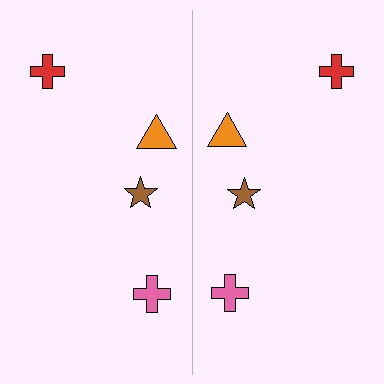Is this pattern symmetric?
Yes, this pattern has bilateral (reflection) symmetry.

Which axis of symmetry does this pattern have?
The pattern has a vertical axis of symmetry running through the center of the image.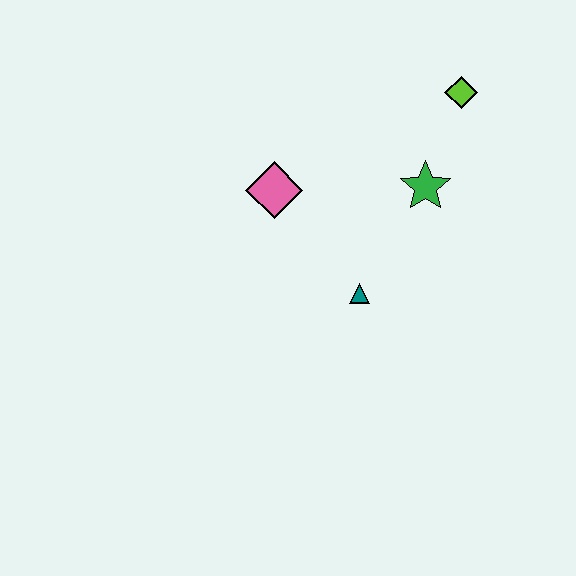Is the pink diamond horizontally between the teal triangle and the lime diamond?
No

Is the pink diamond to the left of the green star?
Yes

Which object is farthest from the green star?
The pink diamond is farthest from the green star.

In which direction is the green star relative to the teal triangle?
The green star is above the teal triangle.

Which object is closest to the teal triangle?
The green star is closest to the teal triangle.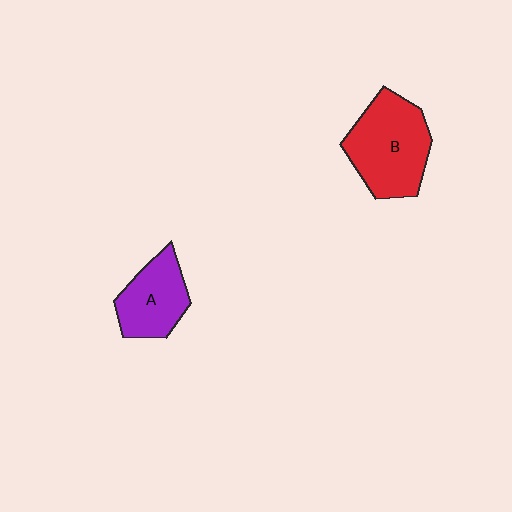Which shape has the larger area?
Shape B (red).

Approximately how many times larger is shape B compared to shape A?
Approximately 1.5 times.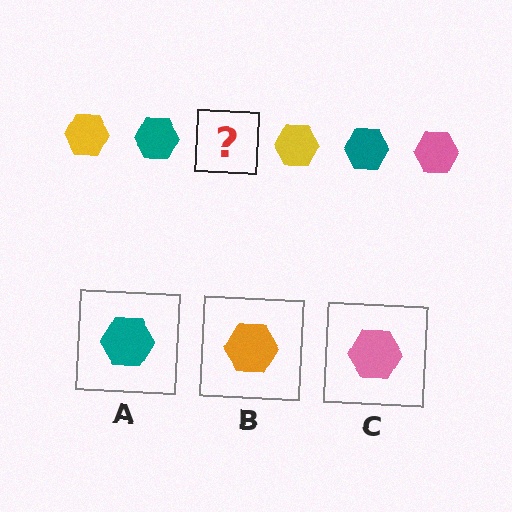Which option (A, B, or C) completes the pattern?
C.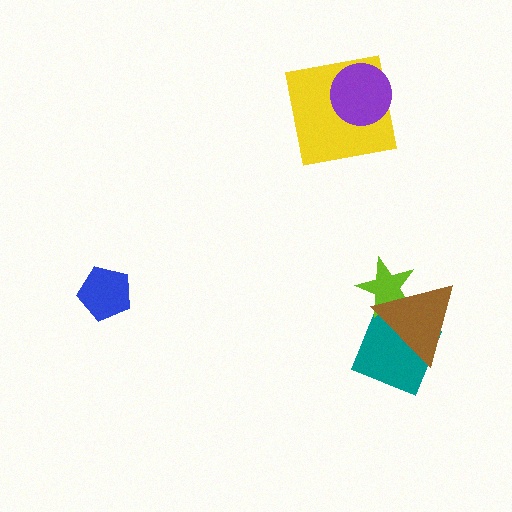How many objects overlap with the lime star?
2 objects overlap with the lime star.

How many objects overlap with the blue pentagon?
0 objects overlap with the blue pentagon.